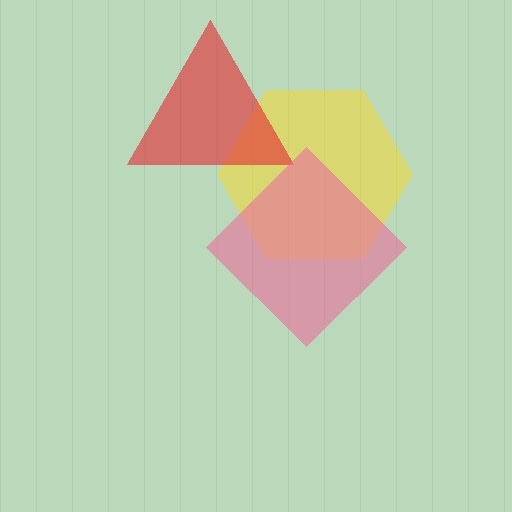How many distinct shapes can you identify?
There are 3 distinct shapes: a yellow hexagon, a red triangle, a pink diamond.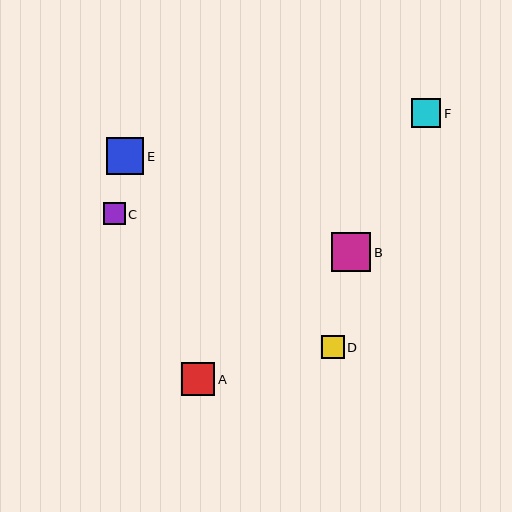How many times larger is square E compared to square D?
Square E is approximately 1.6 times the size of square D.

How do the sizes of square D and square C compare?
Square D and square C are approximately the same size.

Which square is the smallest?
Square C is the smallest with a size of approximately 22 pixels.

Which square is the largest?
Square B is the largest with a size of approximately 39 pixels.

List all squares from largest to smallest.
From largest to smallest: B, E, A, F, D, C.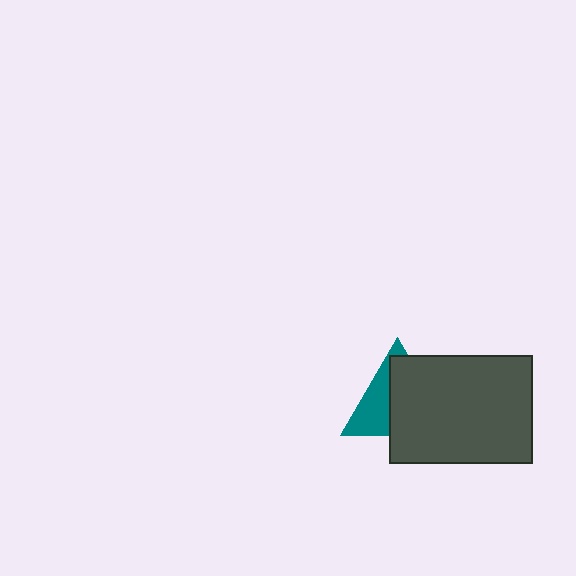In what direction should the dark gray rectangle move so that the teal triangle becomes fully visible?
The dark gray rectangle should move toward the lower-right. That is the shortest direction to clear the overlap and leave the teal triangle fully visible.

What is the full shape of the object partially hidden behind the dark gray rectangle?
The partially hidden object is a teal triangle.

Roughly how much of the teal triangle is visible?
A small part of it is visible (roughly 41%).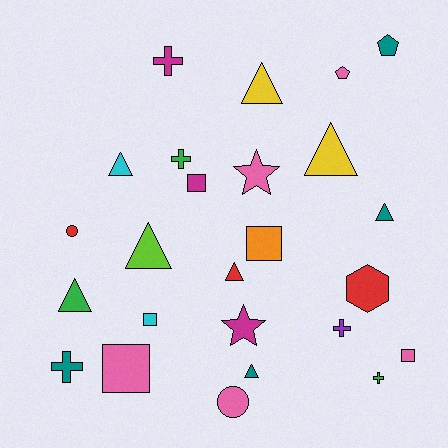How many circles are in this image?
There are 2 circles.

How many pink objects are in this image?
There are 5 pink objects.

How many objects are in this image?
There are 25 objects.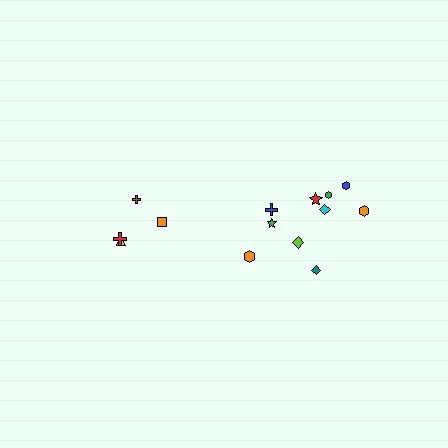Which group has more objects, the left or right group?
The right group.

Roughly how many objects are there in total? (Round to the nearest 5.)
Roughly 15 objects in total.